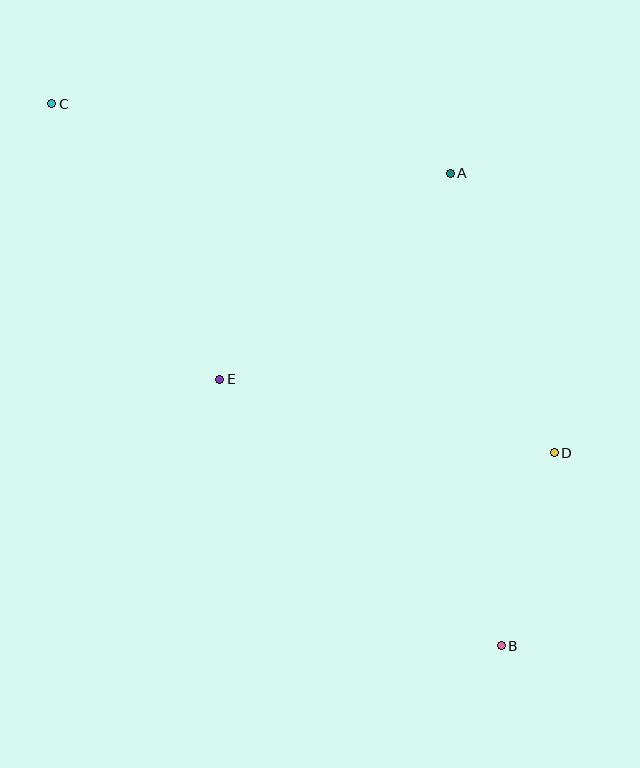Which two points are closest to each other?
Points B and D are closest to each other.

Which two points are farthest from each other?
Points B and C are farthest from each other.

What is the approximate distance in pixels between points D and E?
The distance between D and E is approximately 342 pixels.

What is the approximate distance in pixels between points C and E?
The distance between C and E is approximately 323 pixels.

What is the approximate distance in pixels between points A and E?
The distance between A and E is approximately 309 pixels.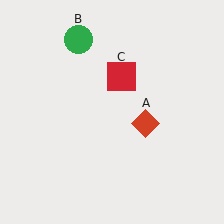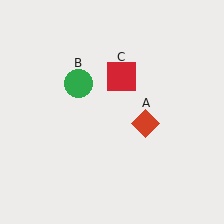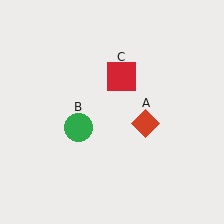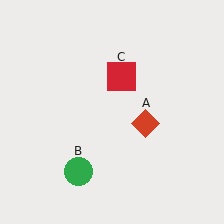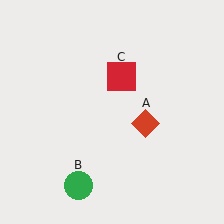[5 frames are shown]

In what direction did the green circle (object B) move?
The green circle (object B) moved down.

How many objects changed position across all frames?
1 object changed position: green circle (object B).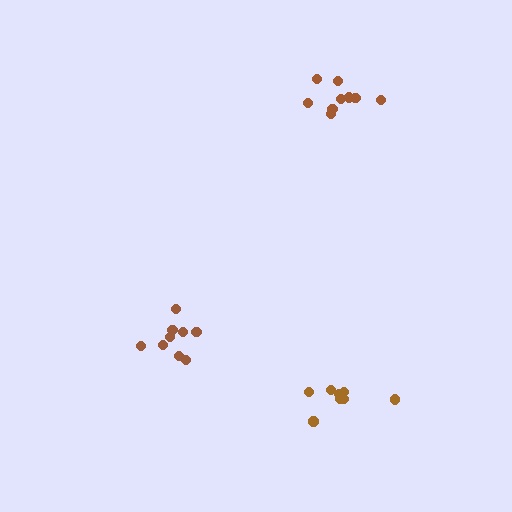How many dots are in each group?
Group 1: 8 dots, Group 2: 9 dots, Group 3: 9 dots (26 total).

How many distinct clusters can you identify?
There are 3 distinct clusters.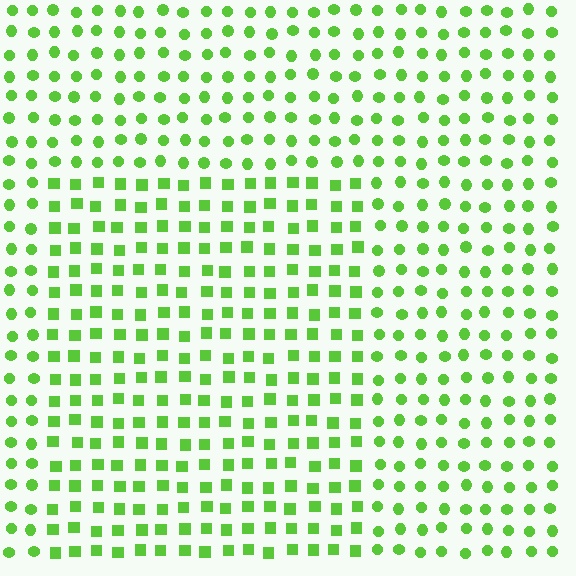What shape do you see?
I see a rectangle.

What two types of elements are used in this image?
The image uses squares inside the rectangle region and circles outside it.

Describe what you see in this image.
The image is filled with small lime elements arranged in a uniform grid. A rectangle-shaped region contains squares, while the surrounding area contains circles. The boundary is defined purely by the change in element shape.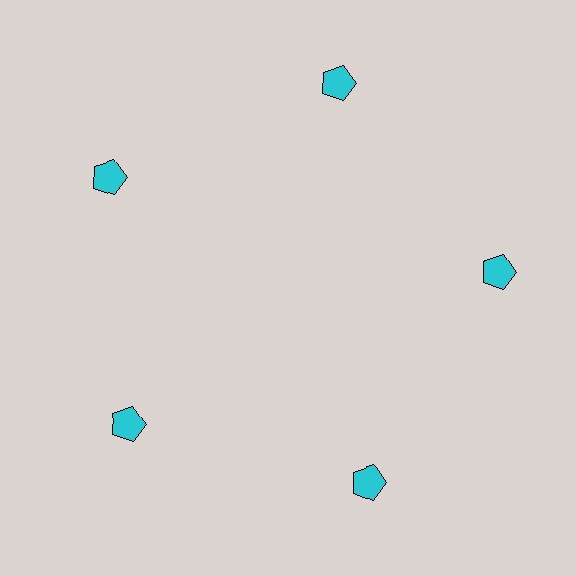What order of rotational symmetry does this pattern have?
This pattern has 5-fold rotational symmetry.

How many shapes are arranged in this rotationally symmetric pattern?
There are 5 shapes, arranged in 5 groups of 1.